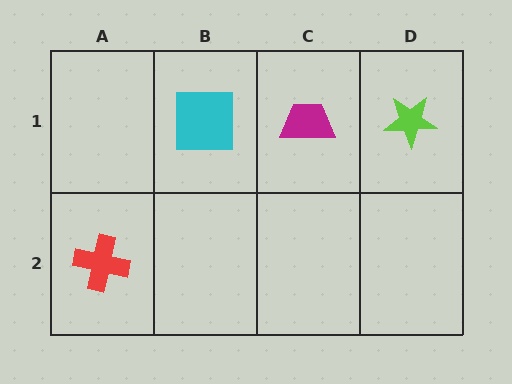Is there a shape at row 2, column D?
No, that cell is empty.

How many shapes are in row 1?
3 shapes.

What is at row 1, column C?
A magenta trapezoid.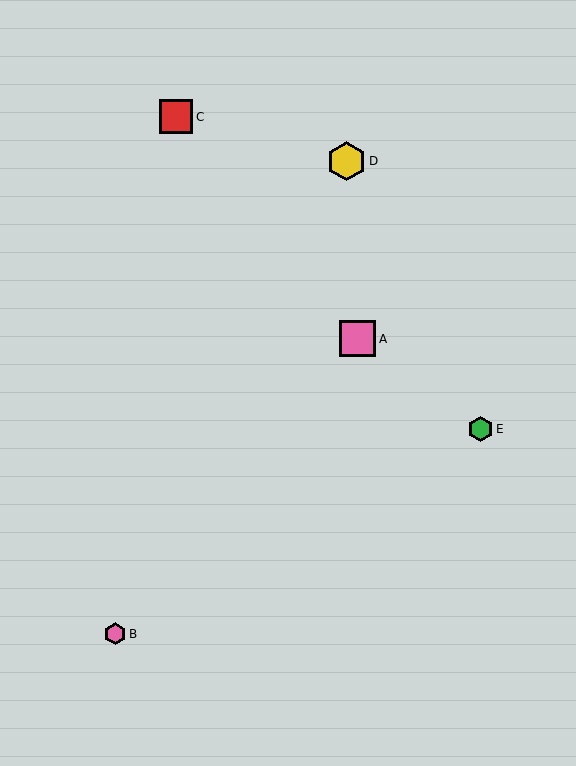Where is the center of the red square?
The center of the red square is at (176, 117).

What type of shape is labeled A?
Shape A is a pink square.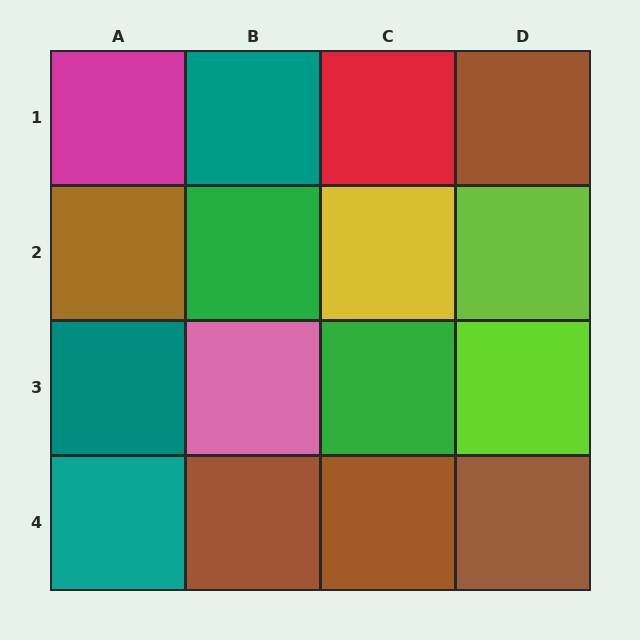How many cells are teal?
3 cells are teal.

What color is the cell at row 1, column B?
Teal.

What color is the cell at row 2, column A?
Brown.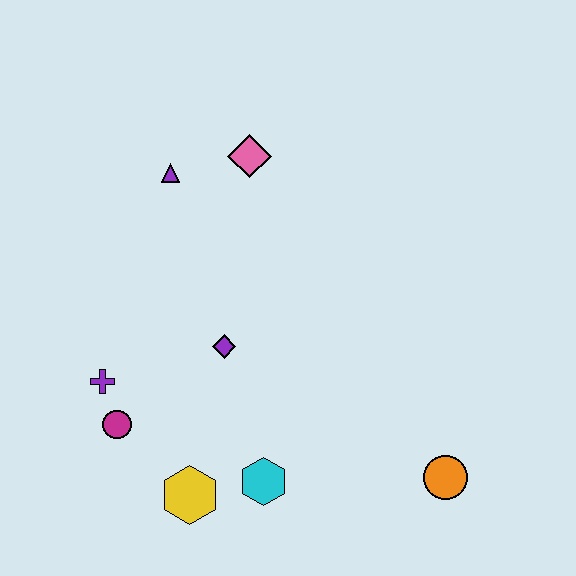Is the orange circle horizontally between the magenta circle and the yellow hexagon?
No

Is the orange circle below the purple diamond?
Yes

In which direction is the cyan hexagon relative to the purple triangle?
The cyan hexagon is below the purple triangle.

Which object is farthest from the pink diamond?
The orange circle is farthest from the pink diamond.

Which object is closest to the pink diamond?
The purple triangle is closest to the pink diamond.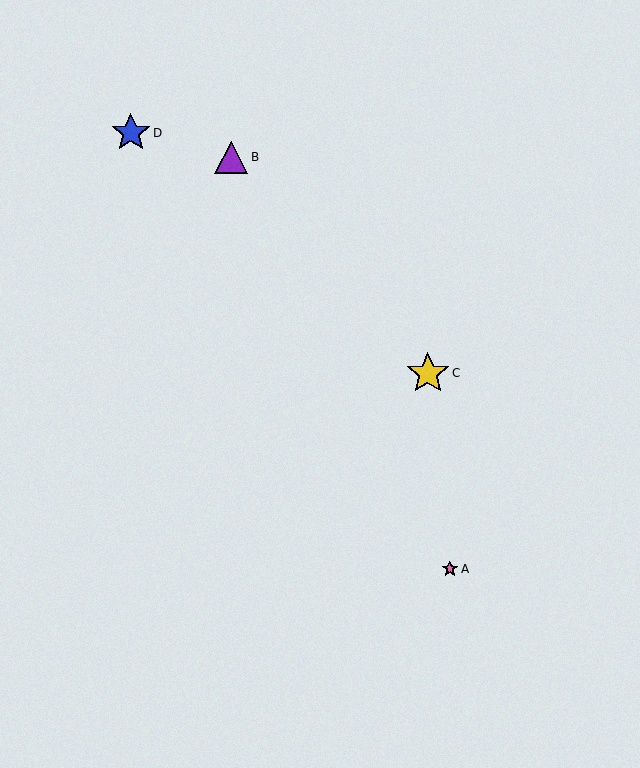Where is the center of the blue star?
The center of the blue star is at (131, 133).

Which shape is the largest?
The yellow star (labeled C) is the largest.